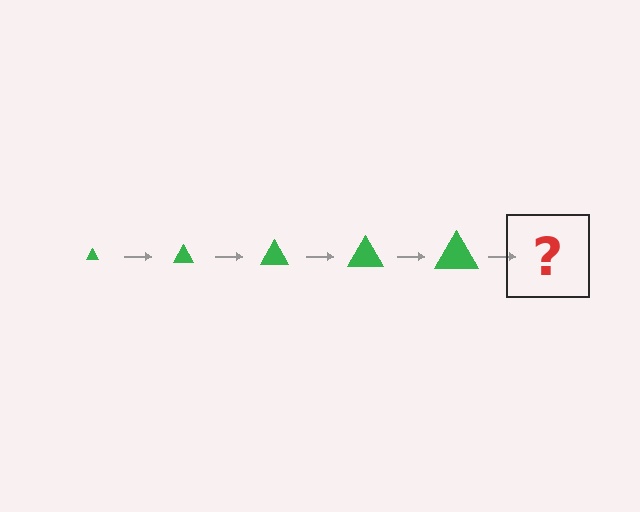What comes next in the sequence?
The next element should be a green triangle, larger than the previous one.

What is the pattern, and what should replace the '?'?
The pattern is that the triangle gets progressively larger each step. The '?' should be a green triangle, larger than the previous one.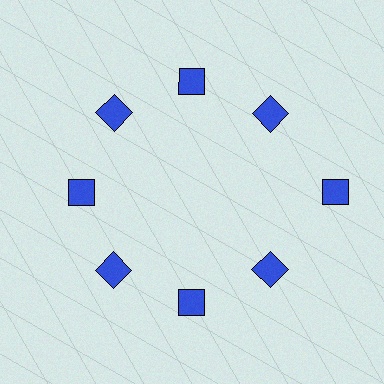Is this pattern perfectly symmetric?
No. The 8 blue diamonds are arranged in a ring, but one element near the 3 o'clock position is pushed outward from the center, breaking the 8-fold rotational symmetry.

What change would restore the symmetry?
The symmetry would be restored by moving it inward, back onto the ring so that all 8 diamonds sit at equal angles and equal distance from the center.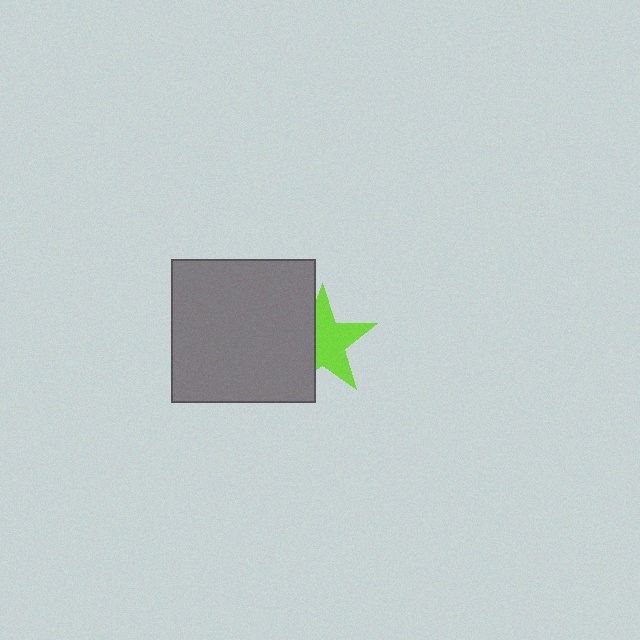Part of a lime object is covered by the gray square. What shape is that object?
It is a star.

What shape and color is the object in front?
The object in front is a gray square.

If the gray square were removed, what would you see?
You would see the complete lime star.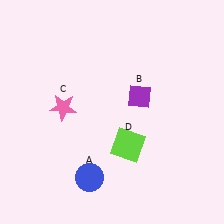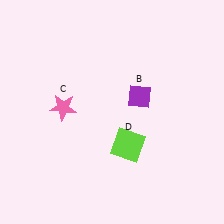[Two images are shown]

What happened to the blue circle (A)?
The blue circle (A) was removed in Image 2. It was in the bottom-left area of Image 1.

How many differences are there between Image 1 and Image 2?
There is 1 difference between the two images.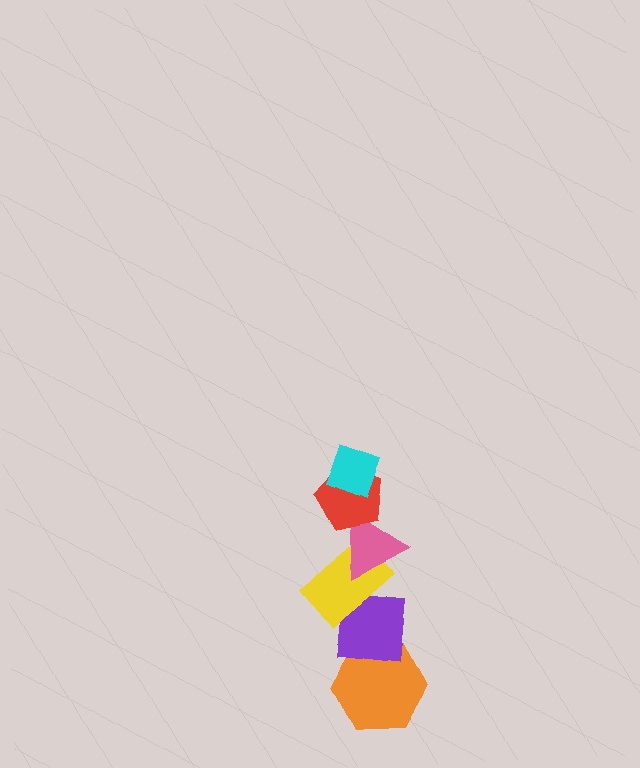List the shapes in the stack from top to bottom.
From top to bottom: the cyan diamond, the red pentagon, the pink triangle, the yellow rectangle, the purple square, the orange hexagon.